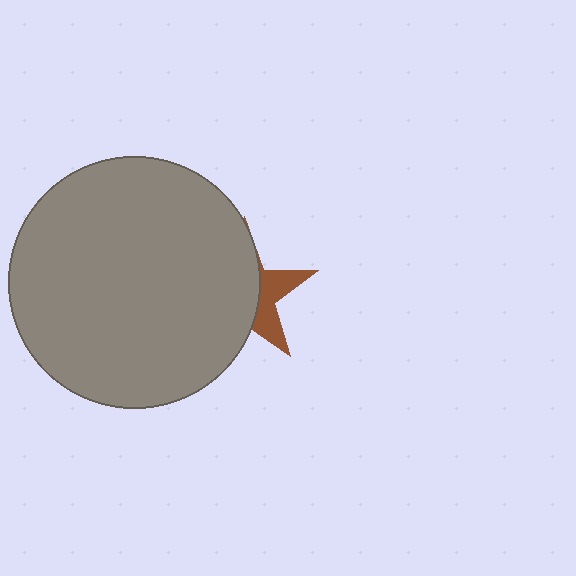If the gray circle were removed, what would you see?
You would see the complete brown star.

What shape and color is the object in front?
The object in front is a gray circle.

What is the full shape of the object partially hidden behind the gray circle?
The partially hidden object is a brown star.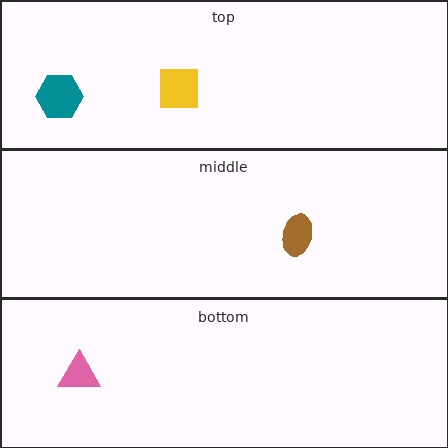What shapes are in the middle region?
The brown ellipse.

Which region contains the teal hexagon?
The top region.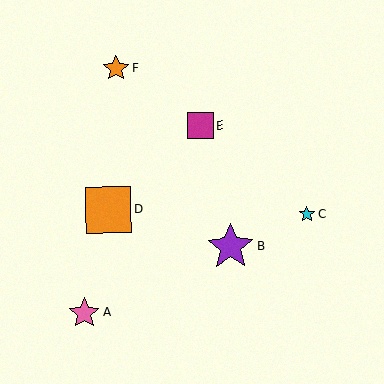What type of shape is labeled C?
Shape C is a cyan star.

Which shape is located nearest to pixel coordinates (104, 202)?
The orange square (labeled D) at (108, 210) is nearest to that location.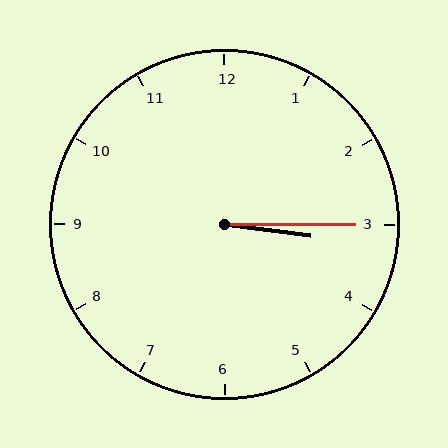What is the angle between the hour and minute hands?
Approximately 8 degrees.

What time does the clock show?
3:15.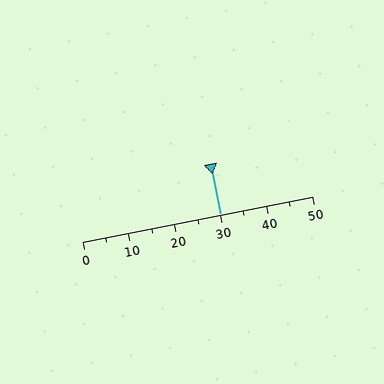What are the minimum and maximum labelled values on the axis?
The axis runs from 0 to 50.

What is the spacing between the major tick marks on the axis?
The major ticks are spaced 10 apart.